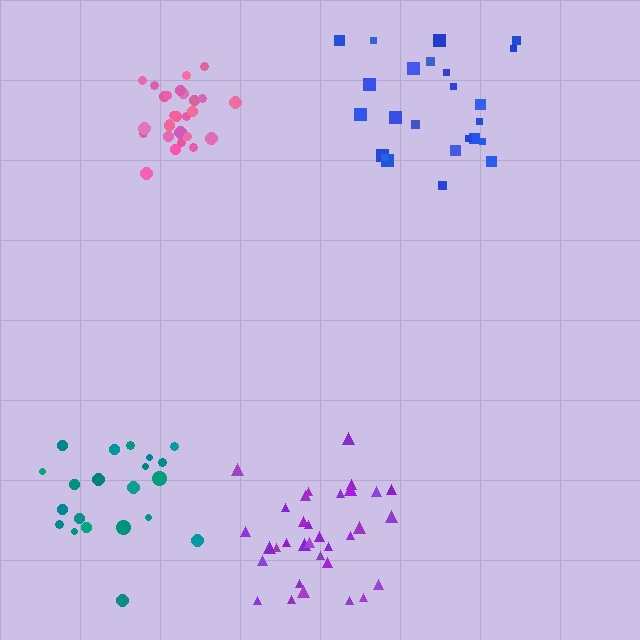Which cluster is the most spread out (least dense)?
Blue.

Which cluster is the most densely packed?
Pink.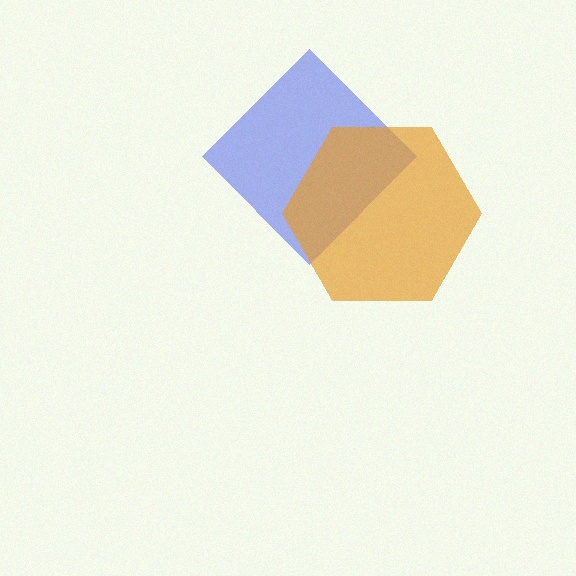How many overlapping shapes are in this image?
There are 2 overlapping shapes in the image.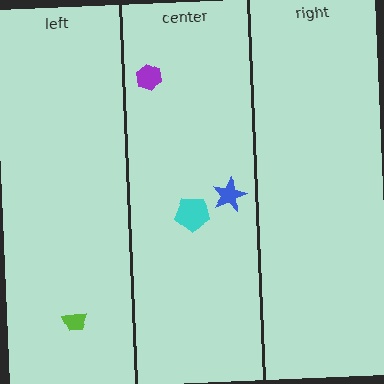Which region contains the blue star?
The center region.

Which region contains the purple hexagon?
The center region.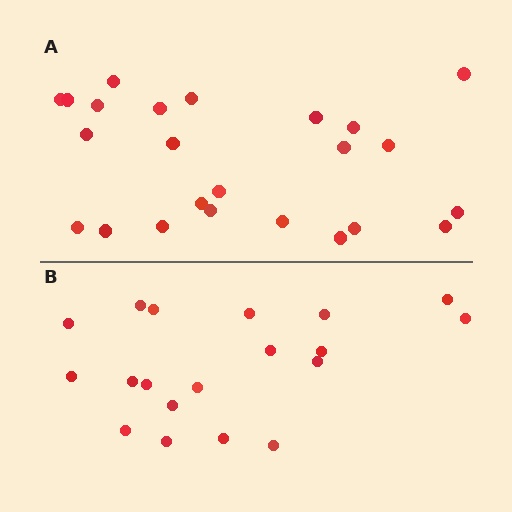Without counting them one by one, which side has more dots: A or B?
Region A (the top region) has more dots.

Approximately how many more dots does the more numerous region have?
Region A has about 5 more dots than region B.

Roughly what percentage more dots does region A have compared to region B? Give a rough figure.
About 25% more.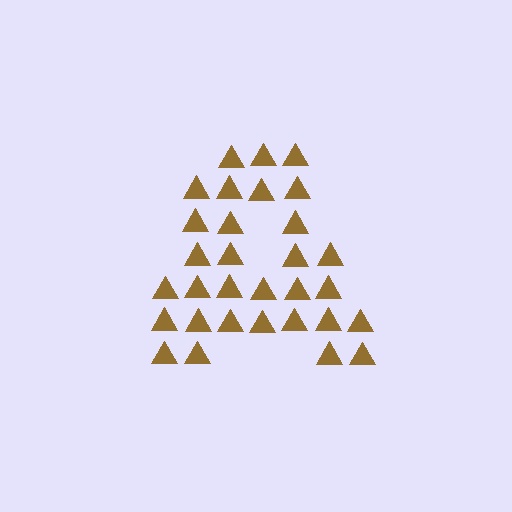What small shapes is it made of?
It is made of small triangles.